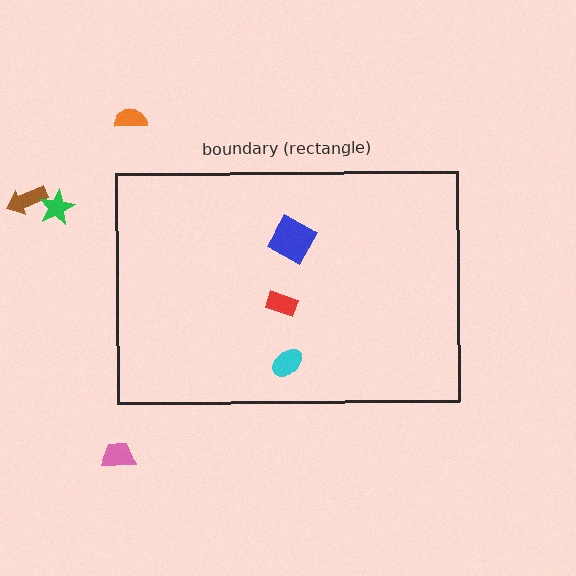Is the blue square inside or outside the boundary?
Inside.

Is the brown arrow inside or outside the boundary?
Outside.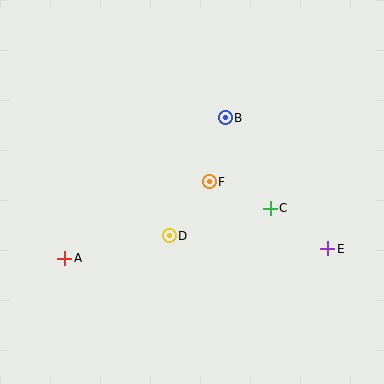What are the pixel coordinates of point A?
Point A is at (65, 258).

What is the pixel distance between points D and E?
The distance between D and E is 159 pixels.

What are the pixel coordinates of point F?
Point F is at (209, 182).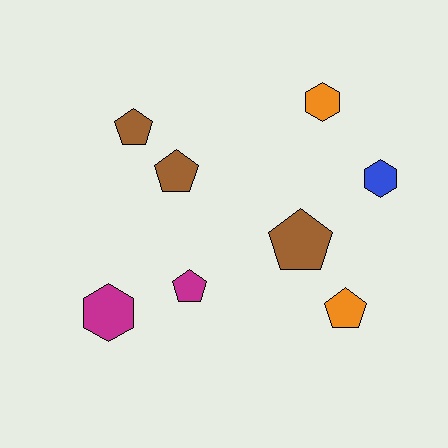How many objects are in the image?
There are 8 objects.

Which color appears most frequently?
Brown, with 3 objects.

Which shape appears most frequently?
Pentagon, with 5 objects.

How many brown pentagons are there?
There are 3 brown pentagons.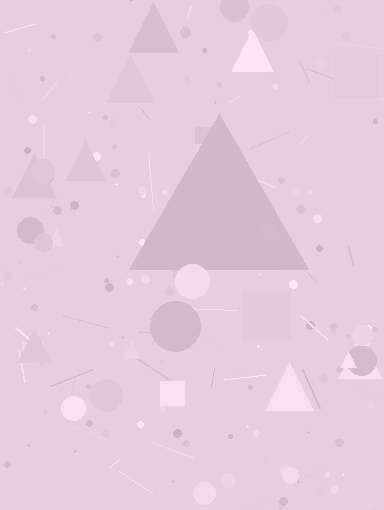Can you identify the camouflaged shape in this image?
The camouflaged shape is a triangle.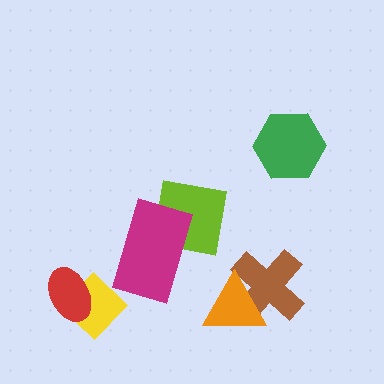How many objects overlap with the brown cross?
1 object overlaps with the brown cross.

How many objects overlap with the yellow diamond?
1 object overlaps with the yellow diamond.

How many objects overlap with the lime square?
1 object overlaps with the lime square.